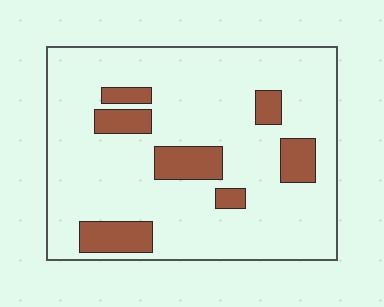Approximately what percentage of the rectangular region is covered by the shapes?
Approximately 15%.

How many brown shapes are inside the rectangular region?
7.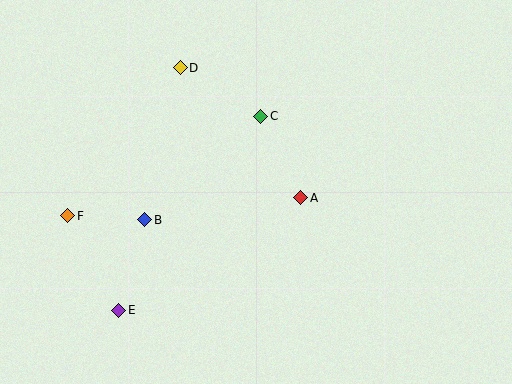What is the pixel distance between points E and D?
The distance between E and D is 250 pixels.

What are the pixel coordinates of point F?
Point F is at (68, 216).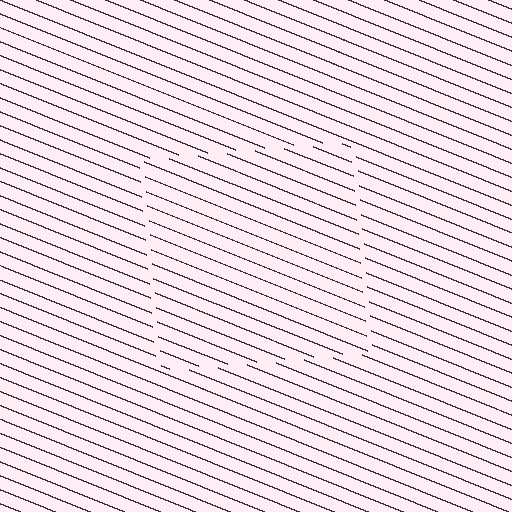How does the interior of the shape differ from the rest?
The interior of the shape contains the same grating, shifted by half a period — the contour is defined by the phase discontinuity where line-ends from the inner and outer gratings abut.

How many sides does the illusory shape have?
4 sides — the line-ends trace a square.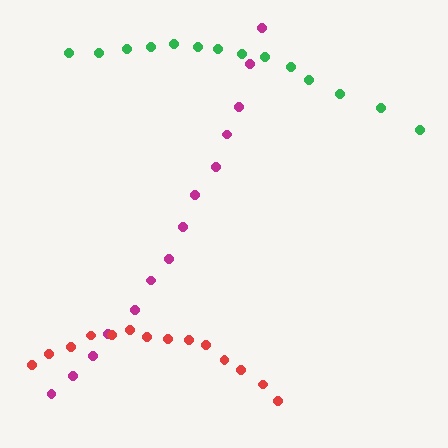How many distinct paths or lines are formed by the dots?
There are 3 distinct paths.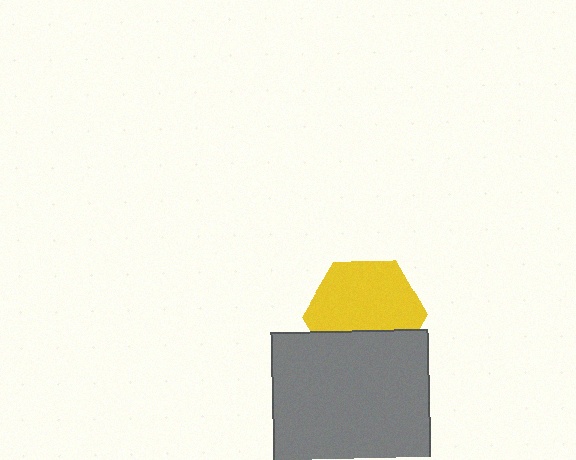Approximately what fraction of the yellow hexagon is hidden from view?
Roughly 34% of the yellow hexagon is hidden behind the gray square.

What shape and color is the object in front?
The object in front is a gray square.